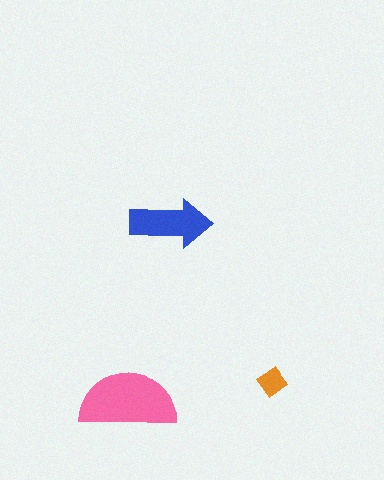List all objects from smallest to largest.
The orange diamond, the blue arrow, the pink semicircle.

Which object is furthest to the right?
The orange diamond is rightmost.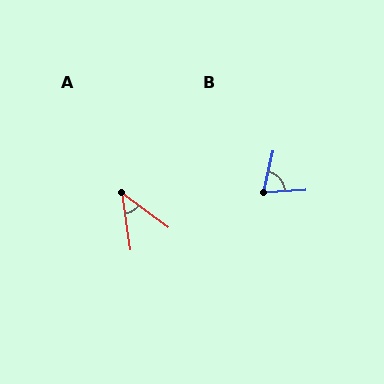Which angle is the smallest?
A, at approximately 45 degrees.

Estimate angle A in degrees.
Approximately 45 degrees.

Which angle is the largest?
B, at approximately 73 degrees.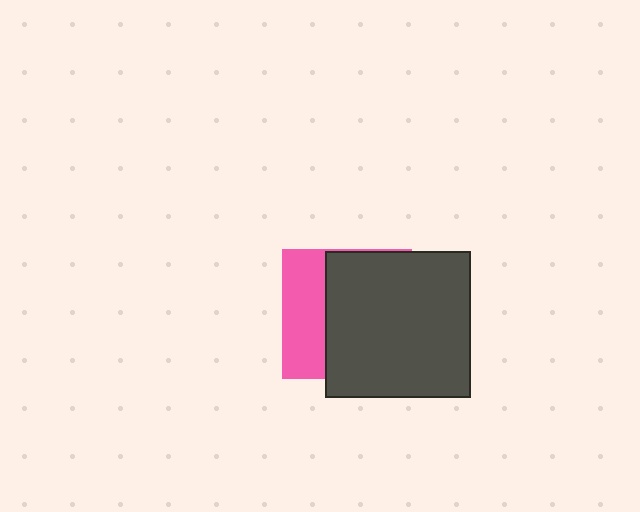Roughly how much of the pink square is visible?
A small part of it is visible (roughly 35%).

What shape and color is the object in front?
The object in front is a dark gray square.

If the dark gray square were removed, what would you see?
You would see the complete pink square.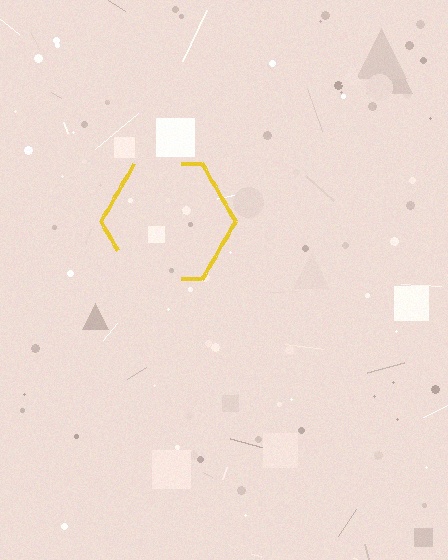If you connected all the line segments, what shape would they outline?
They would outline a hexagon.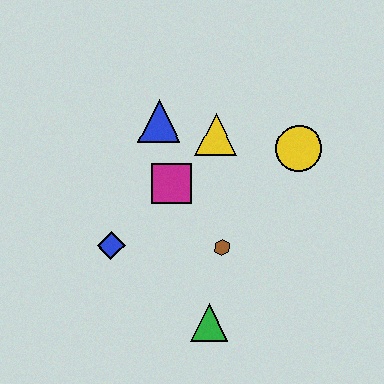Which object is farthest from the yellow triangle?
The green triangle is farthest from the yellow triangle.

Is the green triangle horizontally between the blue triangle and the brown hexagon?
Yes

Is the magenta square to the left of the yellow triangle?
Yes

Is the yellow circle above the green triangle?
Yes